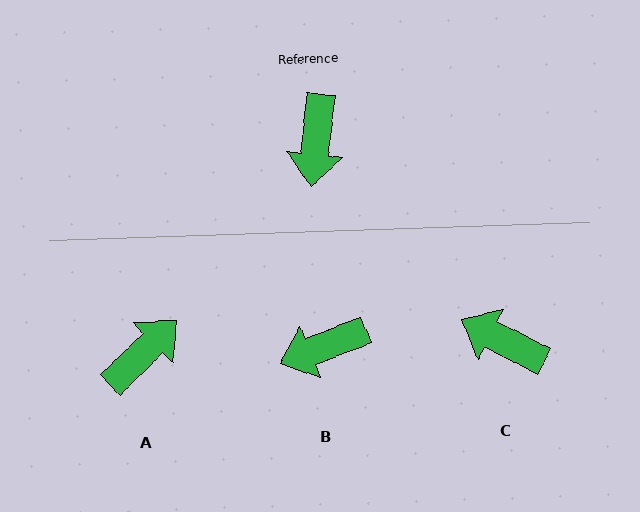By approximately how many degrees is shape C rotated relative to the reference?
Approximately 111 degrees clockwise.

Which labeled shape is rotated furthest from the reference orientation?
A, about 141 degrees away.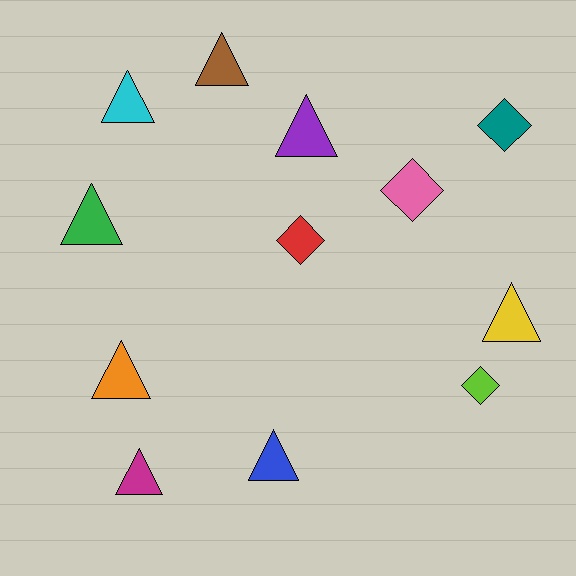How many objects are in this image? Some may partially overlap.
There are 12 objects.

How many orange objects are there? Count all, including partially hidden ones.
There is 1 orange object.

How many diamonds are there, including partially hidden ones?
There are 4 diamonds.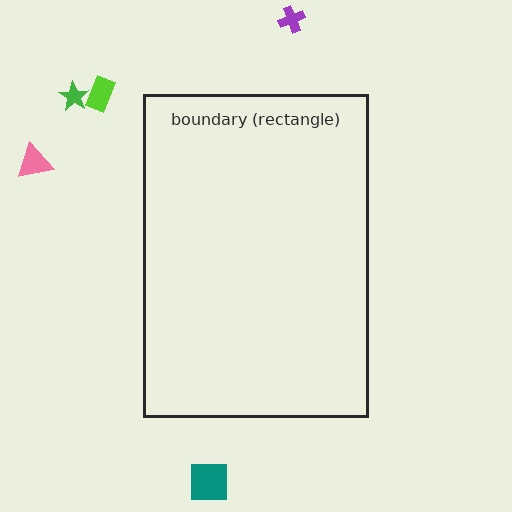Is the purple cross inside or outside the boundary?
Outside.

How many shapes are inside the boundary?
0 inside, 5 outside.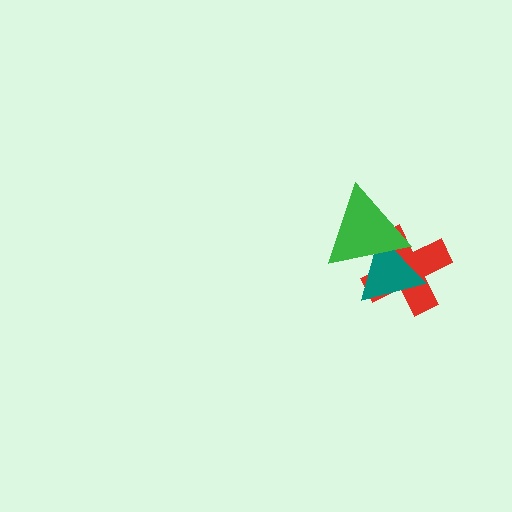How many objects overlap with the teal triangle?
2 objects overlap with the teal triangle.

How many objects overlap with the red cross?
2 objects overlap with the red cross.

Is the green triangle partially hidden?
No, no other shape covers it.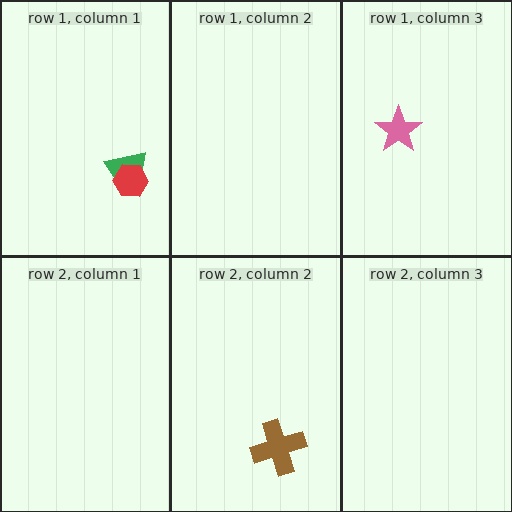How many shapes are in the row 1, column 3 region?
1.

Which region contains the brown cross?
The row 2, column 2 region.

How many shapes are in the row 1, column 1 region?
2.